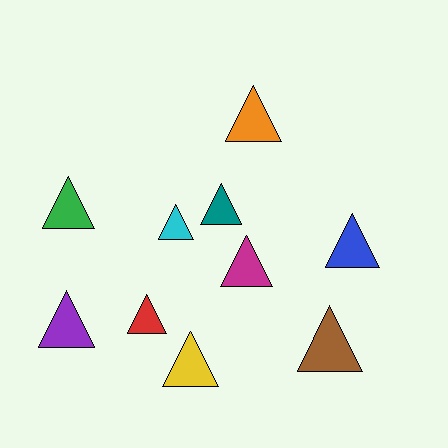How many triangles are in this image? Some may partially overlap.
There are 10 triangles.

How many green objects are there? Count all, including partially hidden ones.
There is 1 green object.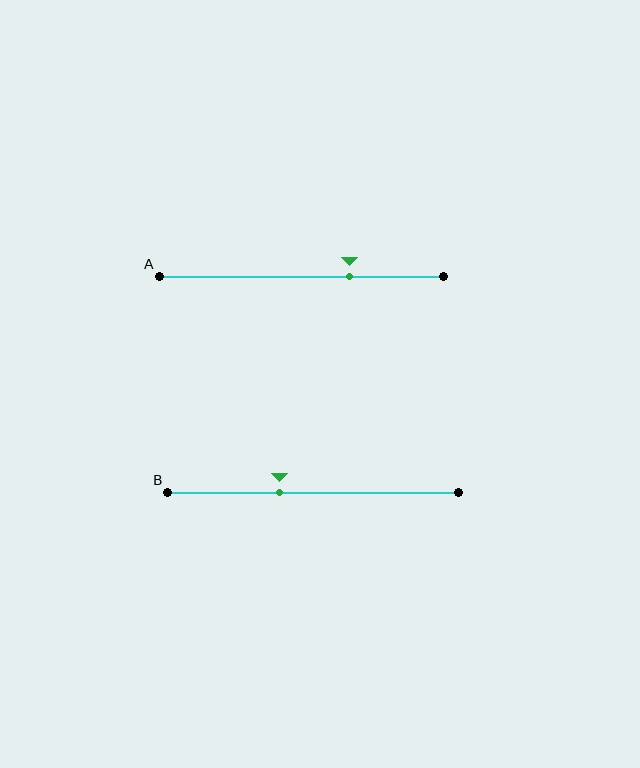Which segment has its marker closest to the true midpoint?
Segment B has its marker closest to the true midpoint.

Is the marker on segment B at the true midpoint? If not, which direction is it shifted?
No, the marker on segment B is shifted to the left by about 12% of the segment length.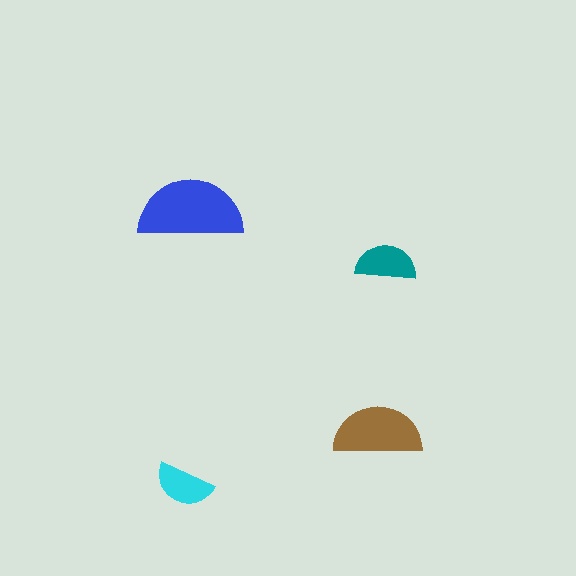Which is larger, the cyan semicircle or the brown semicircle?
The brown one.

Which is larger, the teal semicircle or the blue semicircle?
The blue one.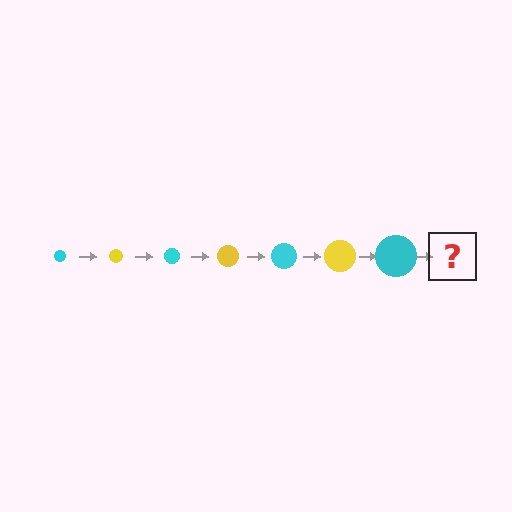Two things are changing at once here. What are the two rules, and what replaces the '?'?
The two rules are that the circle grows larger each step and the color cycles through cyan and yellow. The '?' should be a yellow circle, larger than the previous one.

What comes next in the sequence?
The next element should be a yellow circle, larger than the previous one.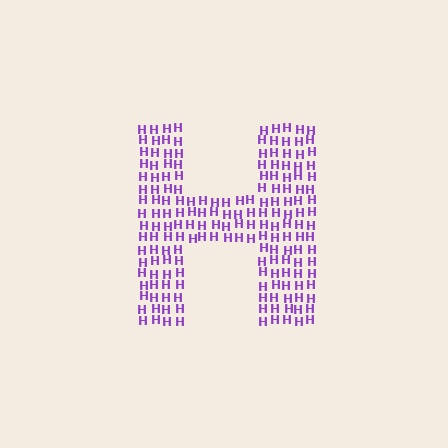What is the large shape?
The large shape is the letter H.